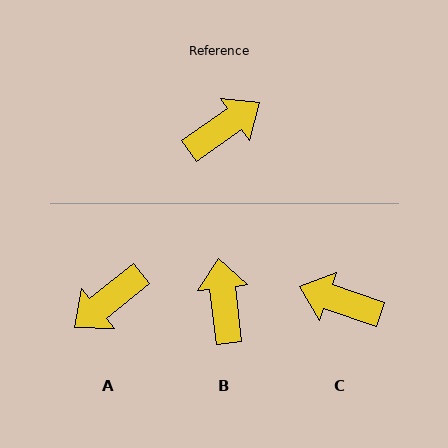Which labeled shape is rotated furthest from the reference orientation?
A, about 176 degrees away.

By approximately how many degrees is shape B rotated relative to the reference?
Approximately 63 degrees counter-clockwise.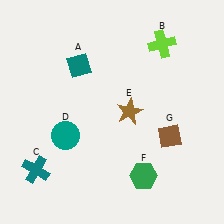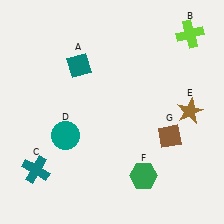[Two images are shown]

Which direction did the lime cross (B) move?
The lime cross (B) moved right.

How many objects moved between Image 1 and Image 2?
2 objects moved between the two images.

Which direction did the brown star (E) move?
The brown star (E) moved right.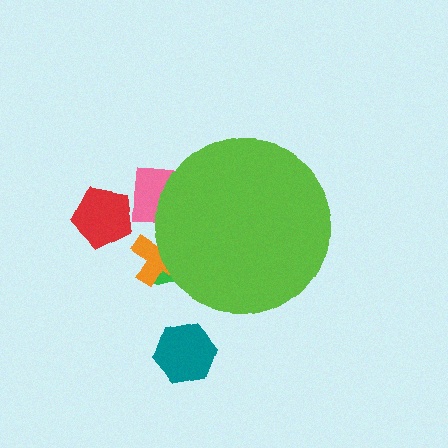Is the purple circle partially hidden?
Yes, the purple circle is partially hidden behind the lime circle.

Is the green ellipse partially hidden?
Yes, the green ellipse is partially hidden behind the lime circle.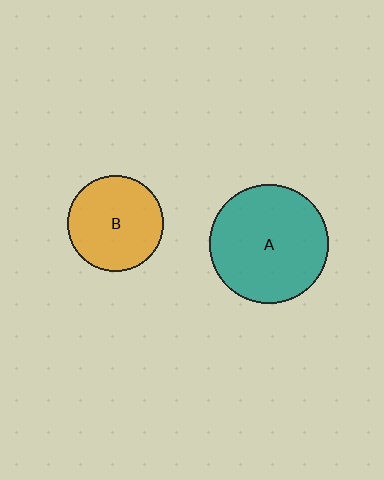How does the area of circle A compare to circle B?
Approximately 1.5 times.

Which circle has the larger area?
Circle A (teal).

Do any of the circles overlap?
No, none of the circles overlap.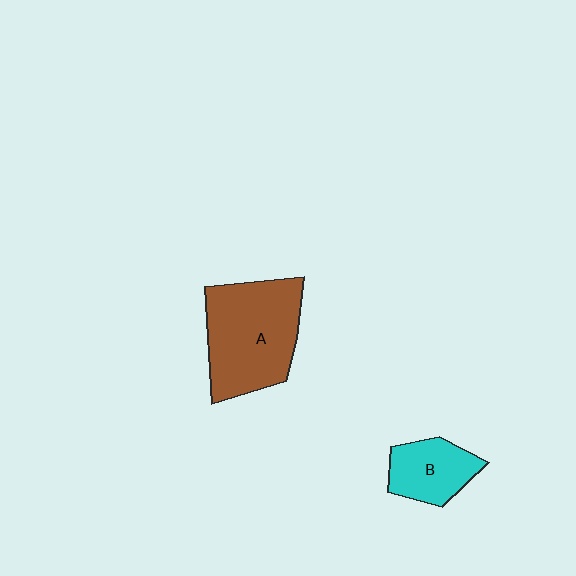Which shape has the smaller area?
Shape B (cyan).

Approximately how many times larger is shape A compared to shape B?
Approximately 2.1 times.